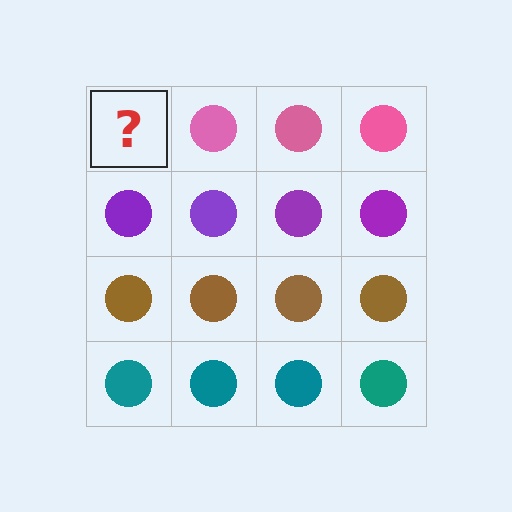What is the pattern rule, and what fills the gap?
The rule is that each row has a consistent color. The gap should be filled with a pink circle.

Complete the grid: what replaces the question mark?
The question mark should be replaced with a pink circle.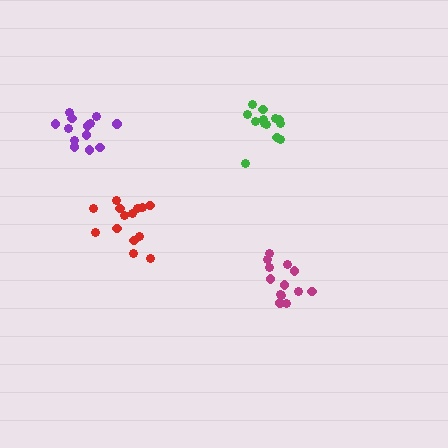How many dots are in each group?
Group 1: 14 dots, Group 2: 13 dots, Group 3: 13 dots, Group 4: 13 dots (53 total).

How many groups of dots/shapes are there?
There are 4 groups.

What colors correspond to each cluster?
The clusters are colored: red, magenta, purple, green.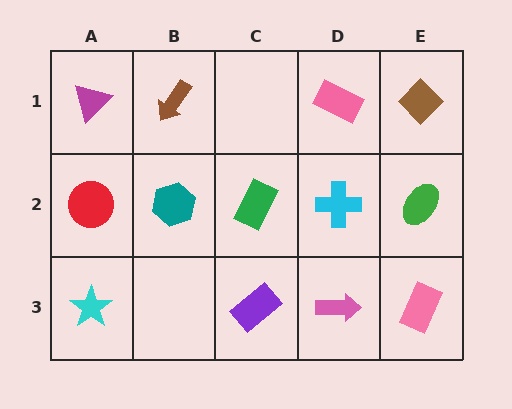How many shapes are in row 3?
4 shapes.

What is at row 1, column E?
A brown diamond.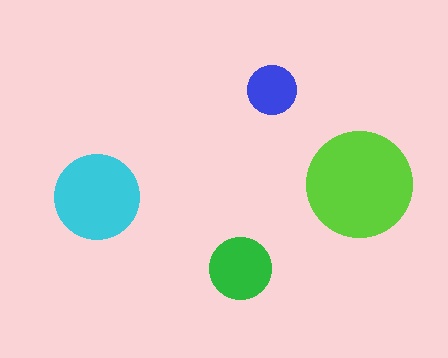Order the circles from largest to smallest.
the lime one, the cyan one, the green one, the blue one.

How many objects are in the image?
There are 4 objects in the image.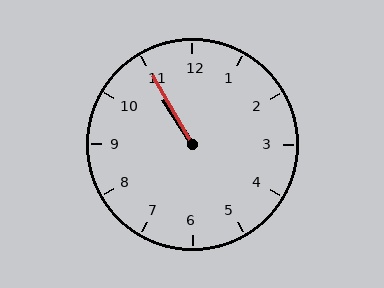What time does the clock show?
10:55.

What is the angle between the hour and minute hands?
Approximately 2 degrees.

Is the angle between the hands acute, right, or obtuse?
It is acute.